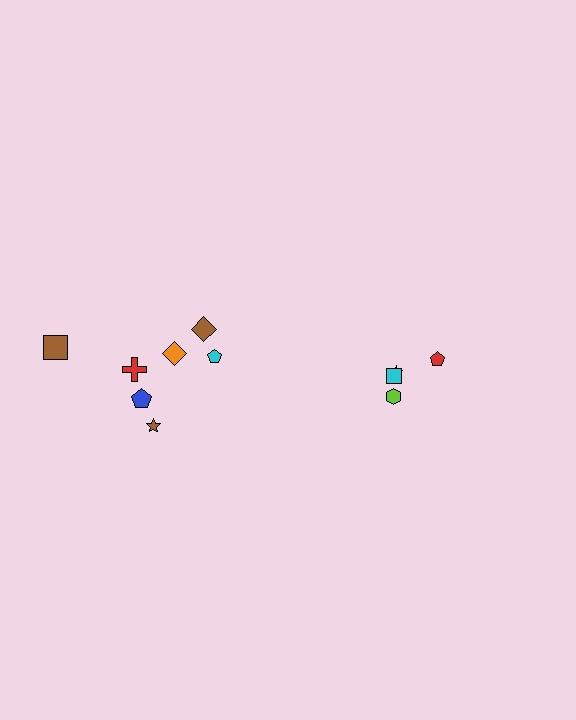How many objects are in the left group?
There are 7 objects.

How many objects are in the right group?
There are 4 objects.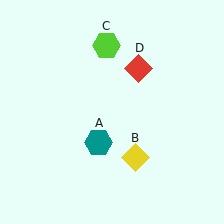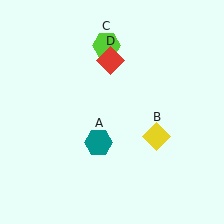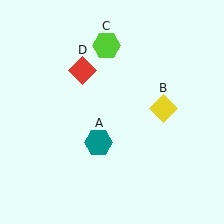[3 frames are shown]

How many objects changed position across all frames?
2 objects changed position: yellow diamond (object B), red diamond (object D).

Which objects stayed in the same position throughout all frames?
Teal hexagon (object A) and lime hexagon (object C) remained stationary.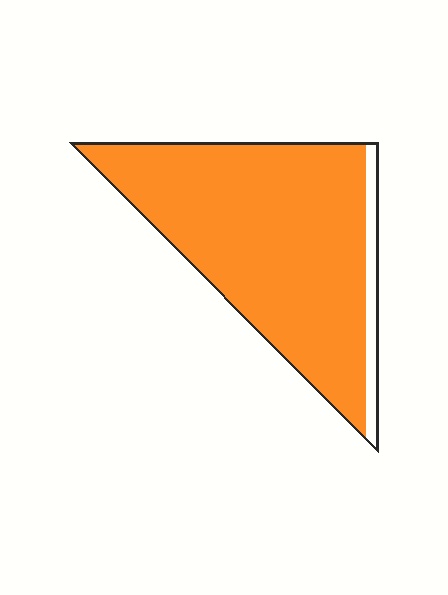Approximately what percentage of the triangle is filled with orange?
Approximately 90%.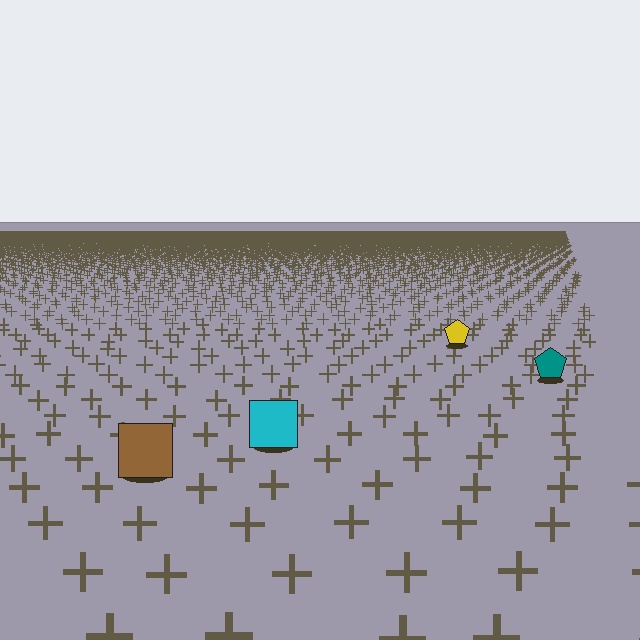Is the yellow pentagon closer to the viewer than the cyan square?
No. The cyan square is closer — you can tell from the texture gradient: the ground texture is coarser near it.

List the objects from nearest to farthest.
From nearest to farthest: the brown square, the cyan square, the teal pentagon, the yellow pentagon.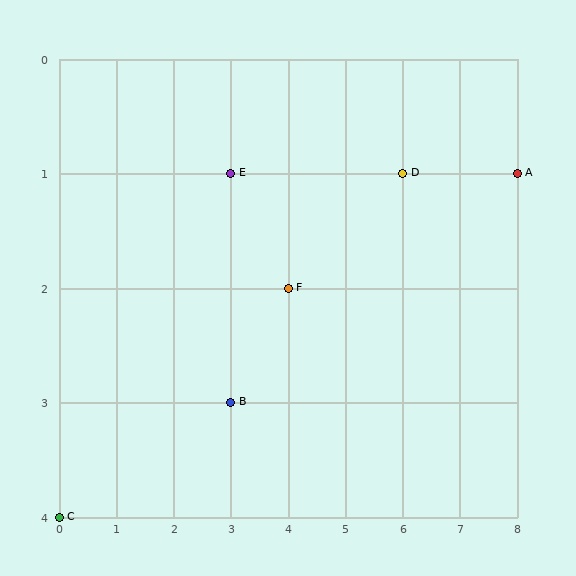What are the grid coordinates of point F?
Point F is at grid coordinates (4, 2).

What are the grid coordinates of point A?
Point A is at grid coordinates (8, 1).